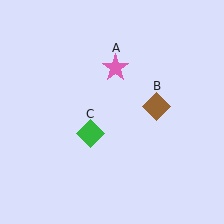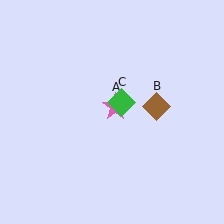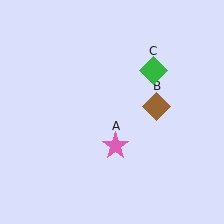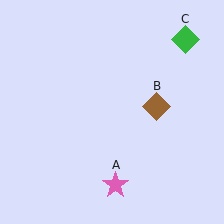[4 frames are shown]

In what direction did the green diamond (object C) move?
The green diamond (object C) moved up and to the right.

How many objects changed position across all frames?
2 objects changed position: pink star (object A), green diamond (object C).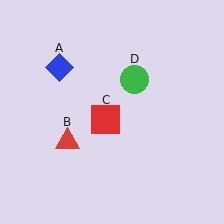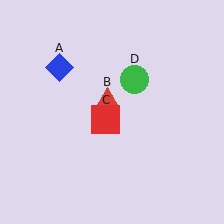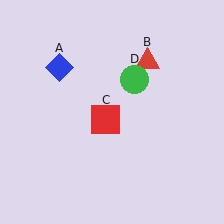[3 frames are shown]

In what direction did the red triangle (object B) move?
The red triangle (object B) moved up and to the right.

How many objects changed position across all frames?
1 object changed position: red triangle (object B).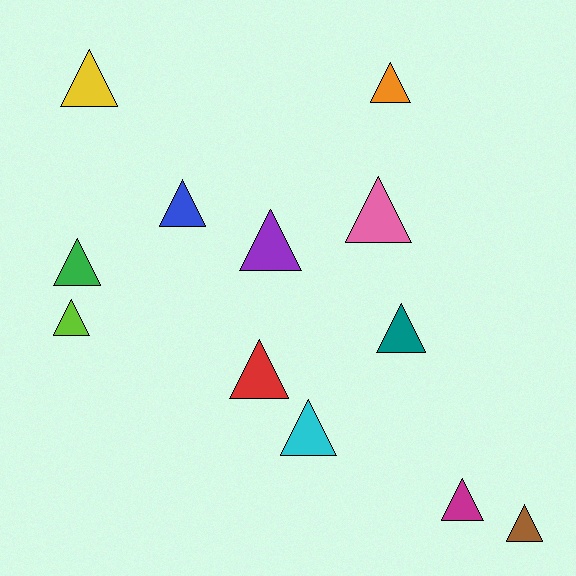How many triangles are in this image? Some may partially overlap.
There are 12 triangles.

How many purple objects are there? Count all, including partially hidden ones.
There is 1 purple object.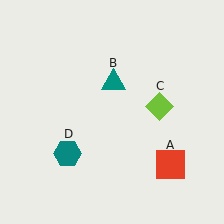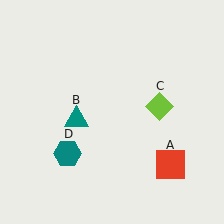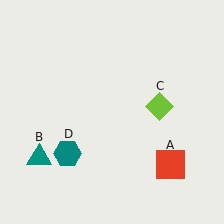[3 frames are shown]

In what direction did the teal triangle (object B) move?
The teal triangle (object B) moved down and to the left.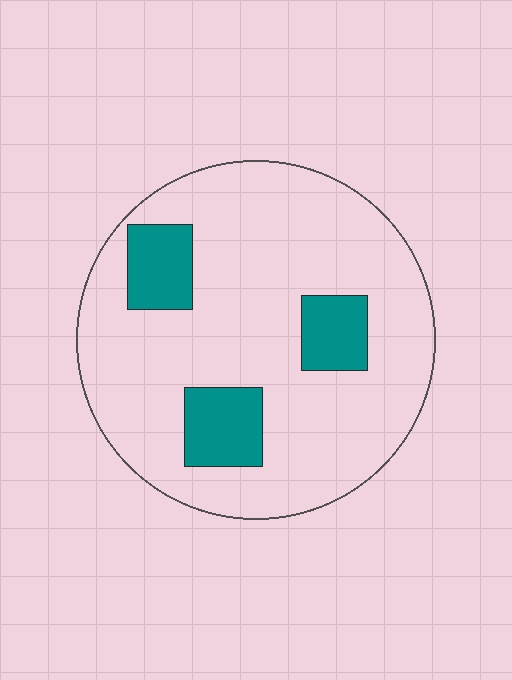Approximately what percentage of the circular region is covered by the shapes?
Approximately 15%.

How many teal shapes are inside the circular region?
3.